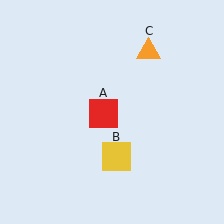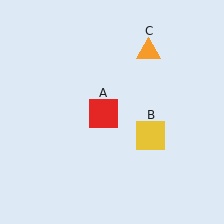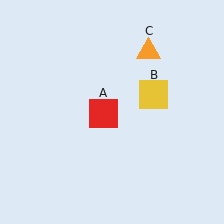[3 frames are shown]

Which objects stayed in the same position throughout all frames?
Red square (object A) and orange triangle (object C) remained stationary.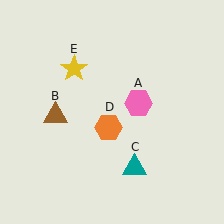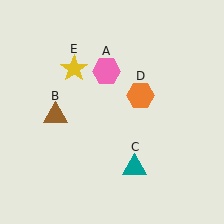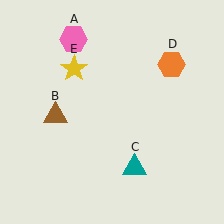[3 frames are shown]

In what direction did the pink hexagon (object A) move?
The pink hexagon (object A) moved up and to the left.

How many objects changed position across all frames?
2 objects changed position: pink hexagon (object A), orange hexagon (object D).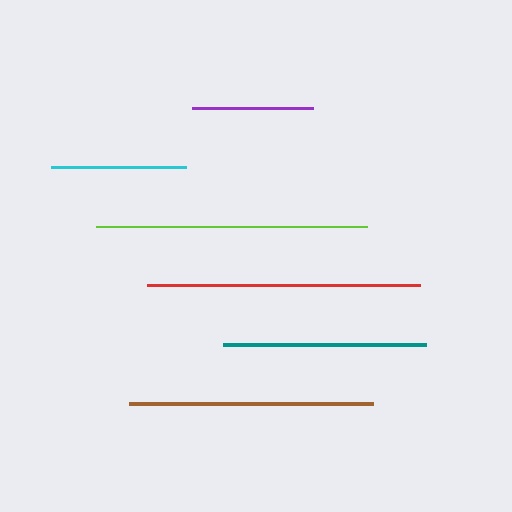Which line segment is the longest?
The red line is the longest at approximately 273 pixels.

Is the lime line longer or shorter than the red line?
The red line is longer than the lime line.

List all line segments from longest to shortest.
From longest to shortest: red, lime, brown, teal, cyan, purple.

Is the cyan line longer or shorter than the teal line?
The teal line is longer than the cyan line.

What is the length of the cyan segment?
The cyan segment is approximately 134 pixels long.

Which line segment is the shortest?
The purple line is the shortest at approximately 121 pixels.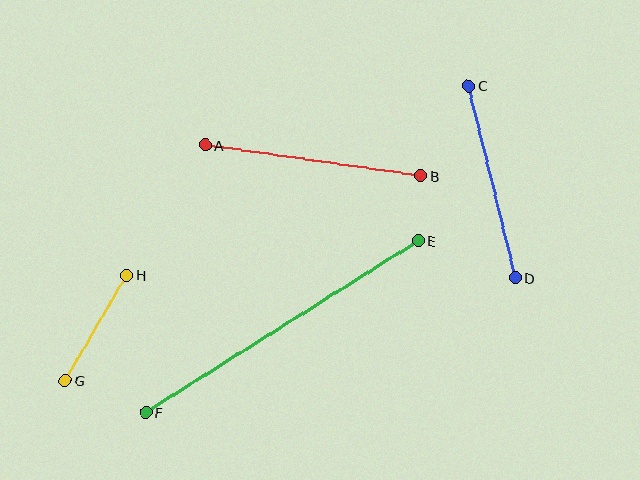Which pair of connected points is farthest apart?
Points E and F are farthest apart.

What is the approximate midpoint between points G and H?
The midpoint is at approximately (96, 328) pixels.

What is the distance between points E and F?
The distance is approximately 322 pixels.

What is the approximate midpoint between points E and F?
The midpoint is at approximately (282, 327) pixels.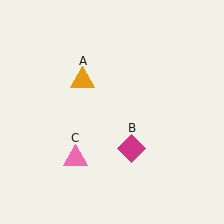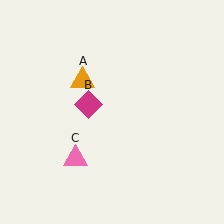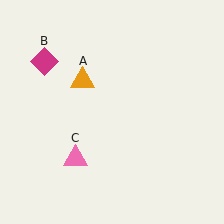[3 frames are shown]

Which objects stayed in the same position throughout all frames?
Orange triangle (object A) and pink triangle (object C) remained stationary.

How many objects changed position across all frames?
1 object changed position: magenta diamond (object B).